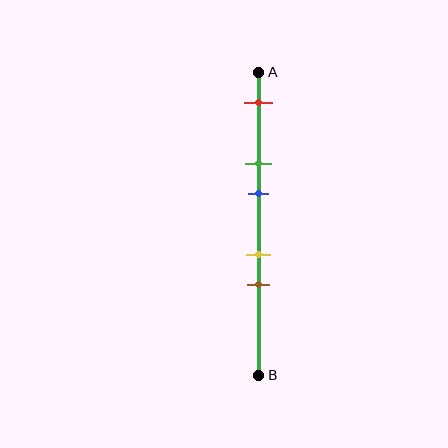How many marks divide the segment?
There are 5 marks dividing the segment.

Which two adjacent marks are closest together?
The yellow and brown marks are the closest adjacent pair.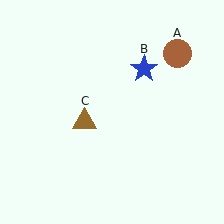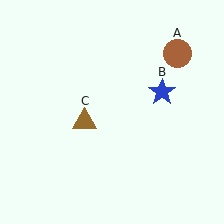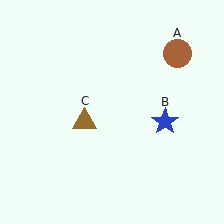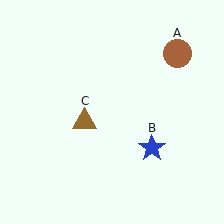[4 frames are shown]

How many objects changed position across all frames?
1 object changed position: blue star (object B).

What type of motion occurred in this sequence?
The blue star (object B) rotated clockwise around the center of the scene.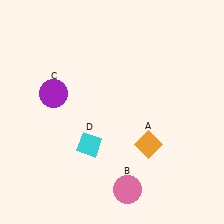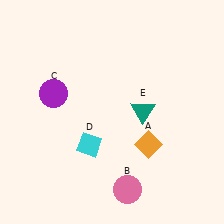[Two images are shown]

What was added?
A teal triangle (E) was added in Image 2.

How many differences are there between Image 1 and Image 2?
There is 1 difference between the two images.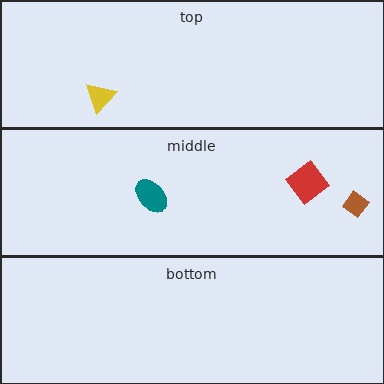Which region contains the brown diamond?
The middle region.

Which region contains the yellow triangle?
The top region.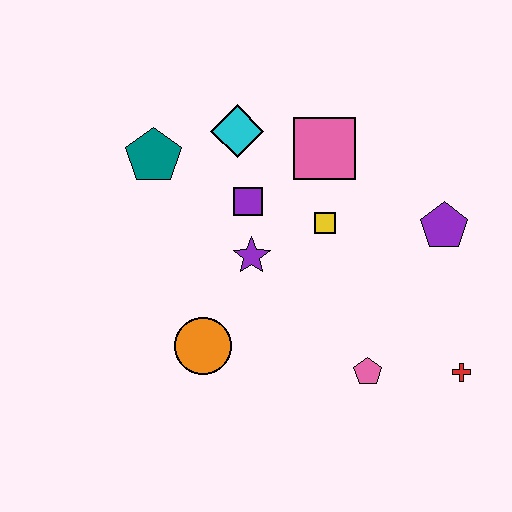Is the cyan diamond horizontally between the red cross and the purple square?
No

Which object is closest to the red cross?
The pink pentagon is closest to the red cross.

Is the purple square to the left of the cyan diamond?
No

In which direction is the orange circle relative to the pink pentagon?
The orange circle is to the left of the pink pentagon.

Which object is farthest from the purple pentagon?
The teal pentagon is farthest from the purple pentagon.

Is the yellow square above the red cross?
Yes